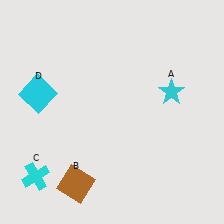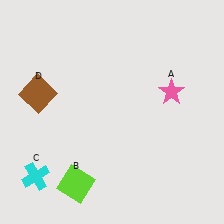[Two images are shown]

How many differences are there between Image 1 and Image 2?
There are 3 differences between the two images.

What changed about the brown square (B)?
In Image 1, B is brown. In Image 2, it changed to lime.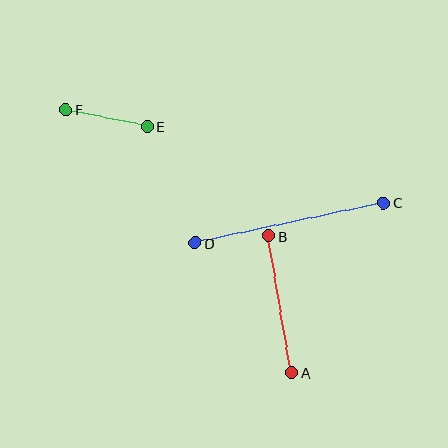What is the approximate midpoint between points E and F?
The midpoint is at approximately (106, 118) pixels.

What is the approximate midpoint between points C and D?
The midpoint is at approximately (289, 223) pixels.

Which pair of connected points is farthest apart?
Points C and D are farthest apart.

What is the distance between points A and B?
The distance is approximately 139 pixels.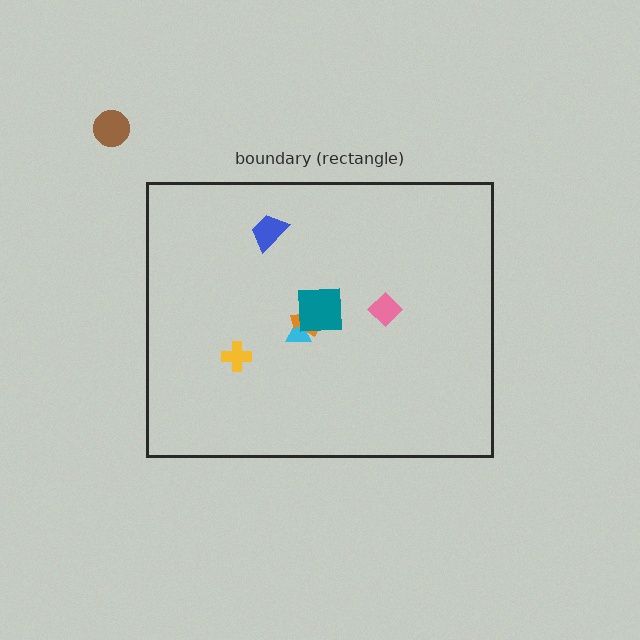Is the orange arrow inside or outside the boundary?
Inside.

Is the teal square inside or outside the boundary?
Inside.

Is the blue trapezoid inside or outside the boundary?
Inside.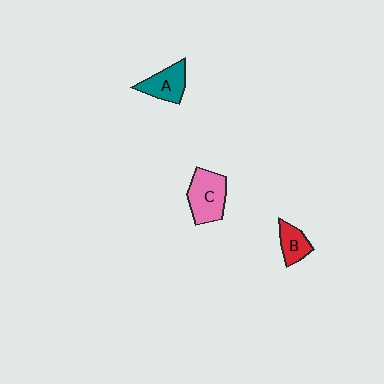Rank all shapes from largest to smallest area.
From largest to smallest: C (pink), A (teal), B (red).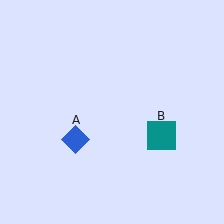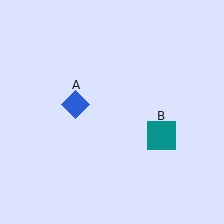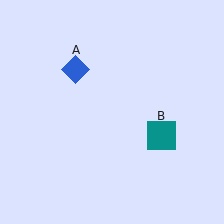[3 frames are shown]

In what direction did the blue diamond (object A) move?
The blue diamond (object A) moved up.